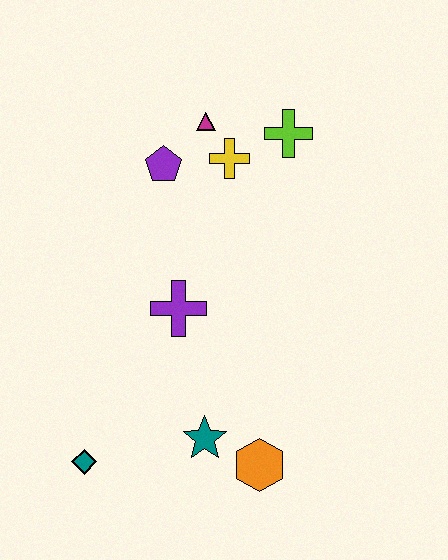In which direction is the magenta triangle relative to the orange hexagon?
The magenta triangle is above the orange hexagon.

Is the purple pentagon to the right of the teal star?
No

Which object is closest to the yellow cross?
The magenta triangle is closest to the yellow cross.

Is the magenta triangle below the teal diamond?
No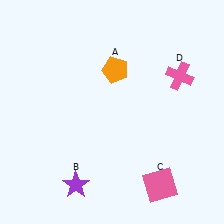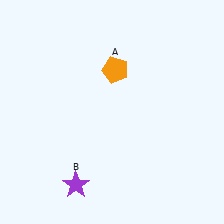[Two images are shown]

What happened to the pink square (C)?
The pink square (C) was removed in Image 2. It was in the bottom-right area of Image 1.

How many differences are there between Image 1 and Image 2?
There are 2 differences between the two images.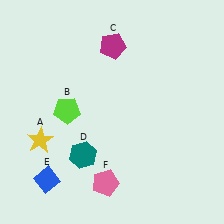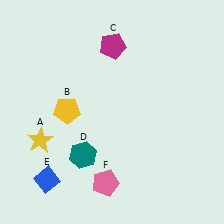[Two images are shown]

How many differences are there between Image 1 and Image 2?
There is 1 difference between the two images.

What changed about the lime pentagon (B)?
In Image 1, B is lime. In Image 2, it changed to yellow.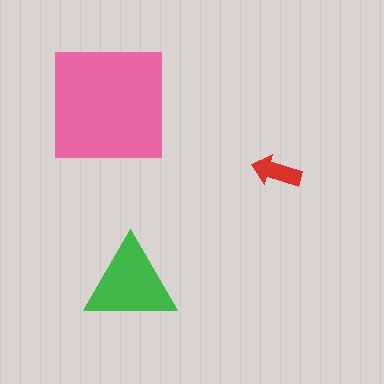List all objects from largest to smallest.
The pink square, the green triangle, the red arrow.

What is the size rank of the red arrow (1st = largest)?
3rd.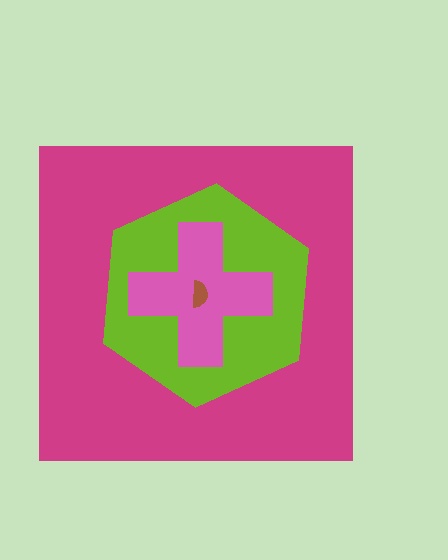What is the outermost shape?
The magenta square.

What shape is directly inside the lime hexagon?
The pink cross.